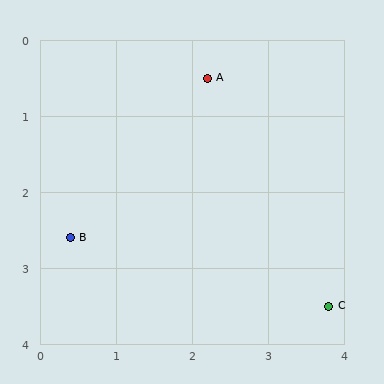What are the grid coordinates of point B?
Point B is at approximately (0.4, 2.6).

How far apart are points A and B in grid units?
Points A and B are about 2.8 grid units apart.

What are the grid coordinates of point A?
Point A is at approximately (2.2, 0.5).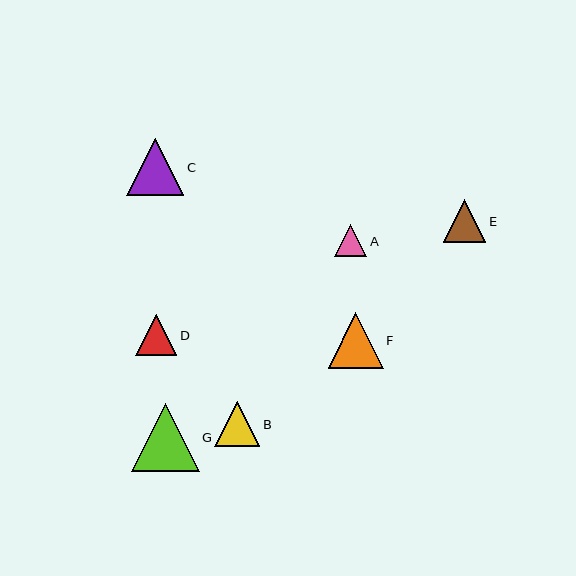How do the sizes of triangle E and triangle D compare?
Triangle E and triangle D are approximately the same size.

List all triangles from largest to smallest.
From largest to smallest: G, C, F, B, E, D, A.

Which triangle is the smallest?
Triangle A is the smallest with a size of approximately 33 pixels.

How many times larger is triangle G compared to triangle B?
Triangle G is approximately 1.5 times the size of triangle B.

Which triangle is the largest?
Triangle G is the largest with a size of approximately 68 pixels.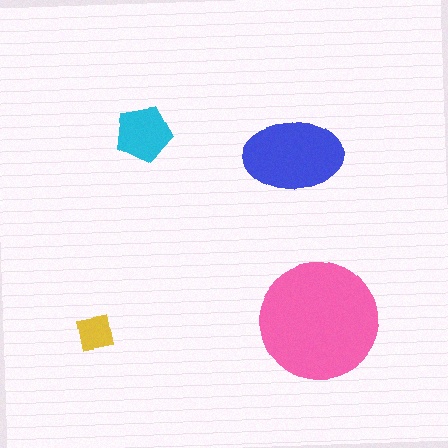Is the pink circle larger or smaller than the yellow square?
Larger.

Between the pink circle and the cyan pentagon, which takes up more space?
The pink circle.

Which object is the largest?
The pink circle.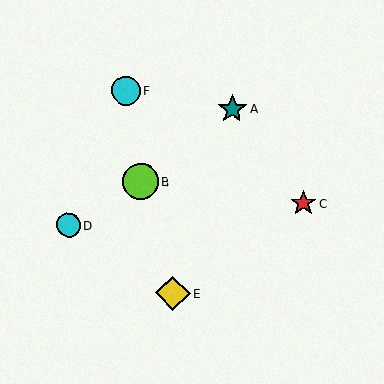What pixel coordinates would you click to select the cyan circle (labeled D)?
Click at (69, 225) to select the cyan circle D.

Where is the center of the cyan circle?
The center of the cyan circle is at (69, 225).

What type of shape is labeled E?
Shape E is a yellow diamond.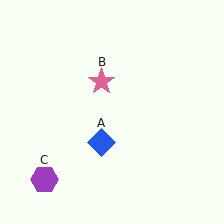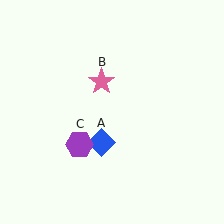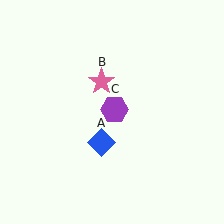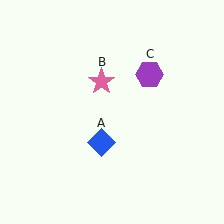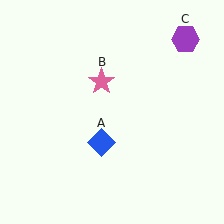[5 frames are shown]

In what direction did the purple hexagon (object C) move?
The purple hexagon (object C) moved up and to the right.